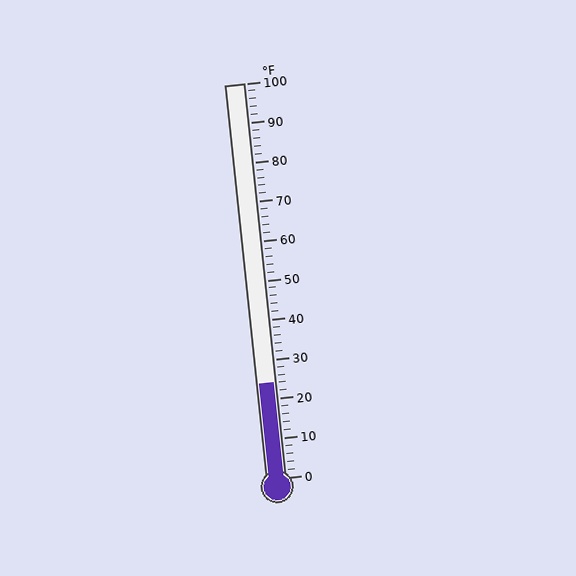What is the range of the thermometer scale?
The thermometer scale ranges from 0°F to 100°F.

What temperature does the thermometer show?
The thermometer shows approximately 24°F.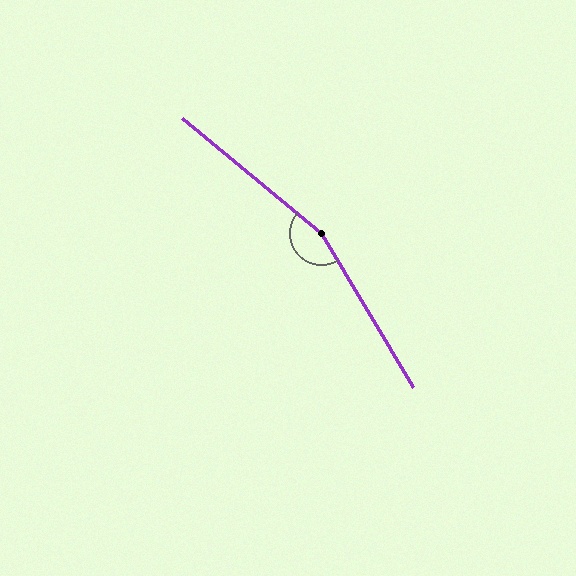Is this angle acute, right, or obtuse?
It is obtuse.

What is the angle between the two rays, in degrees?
Approximately 161 degrees.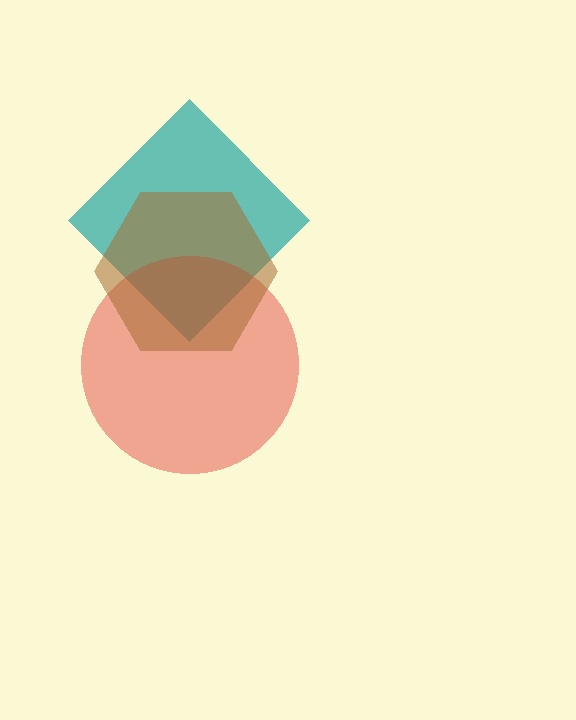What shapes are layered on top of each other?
The layered shapes are: a teal diamond, a red circle, a brown hexagon.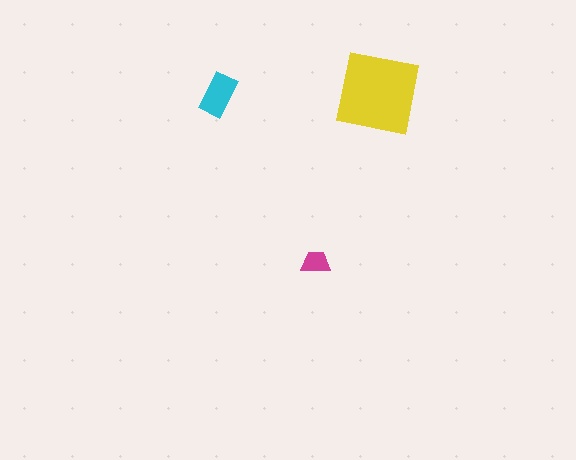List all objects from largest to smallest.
The yellow square, the cyan rectangle, the magenta trapezoid.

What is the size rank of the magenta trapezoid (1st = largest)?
3rd.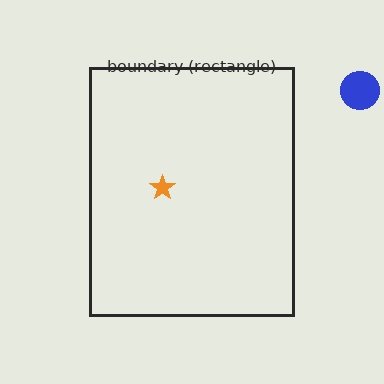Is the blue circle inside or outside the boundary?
Outside.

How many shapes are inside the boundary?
1 inside, 1 outside.